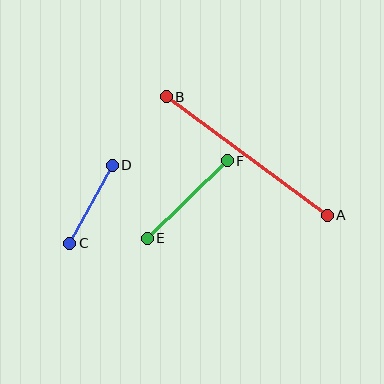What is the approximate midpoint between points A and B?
The midpoint is at approximately (247, 156) pixels.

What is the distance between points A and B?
The distance is approximately 200 pixels.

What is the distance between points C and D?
The distance is approximately 88 pixels.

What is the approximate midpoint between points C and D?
The midpoint is at approximately (91, 204) pixels.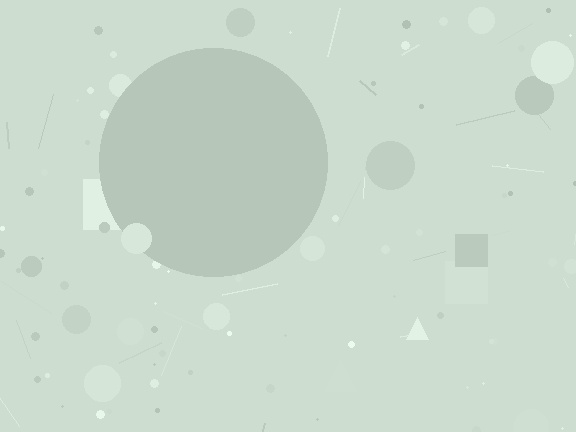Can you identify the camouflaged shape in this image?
The camouflaged shape is a circle.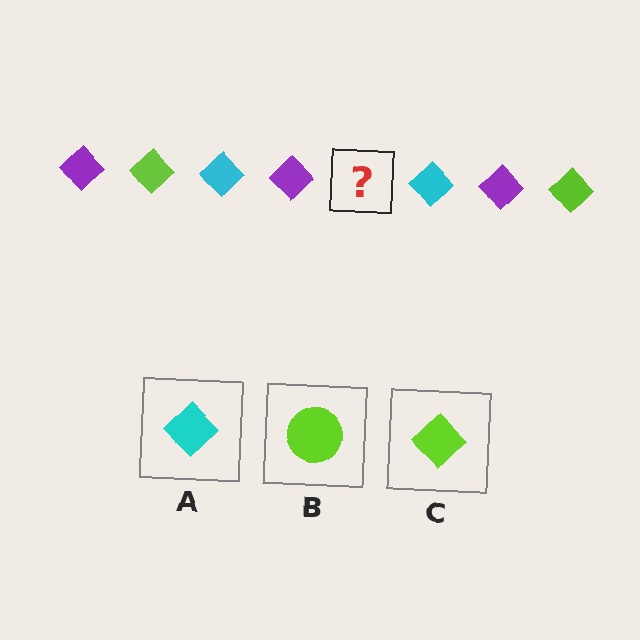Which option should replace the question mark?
Option C.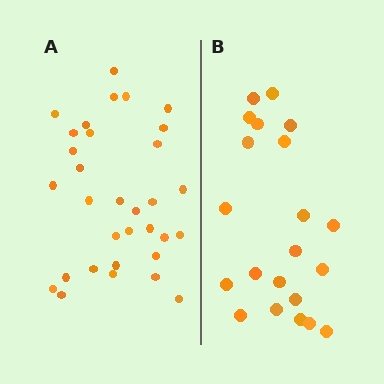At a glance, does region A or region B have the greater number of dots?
Region A (the left region) has more dots.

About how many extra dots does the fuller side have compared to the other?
Region A has roughly 12 or so more dots than region B.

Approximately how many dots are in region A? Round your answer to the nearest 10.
About 30 dots. (The exact count is 32, which rounds to 30.)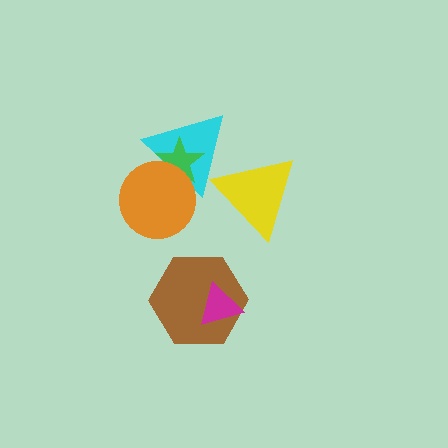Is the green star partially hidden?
Yes, it is partially covered by another shape.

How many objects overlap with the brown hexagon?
1 object overlaps with the brown hexagon.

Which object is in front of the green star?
The orange circle is in front of the green star.